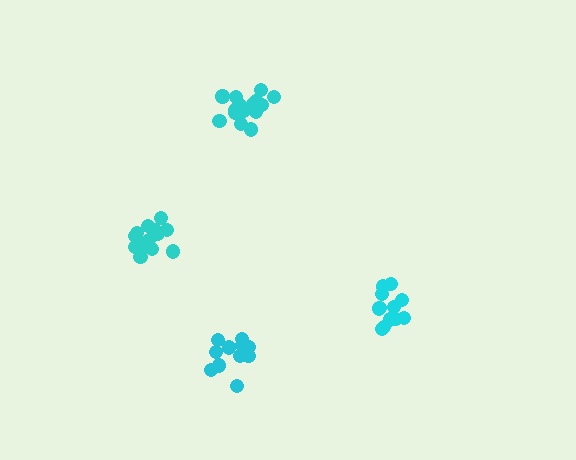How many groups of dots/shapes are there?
There are 4 groups.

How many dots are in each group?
Group 1: 12 dots, Group 2: 15 dots, Group 3: 12 dots, Group 4: 14 dots (53 total).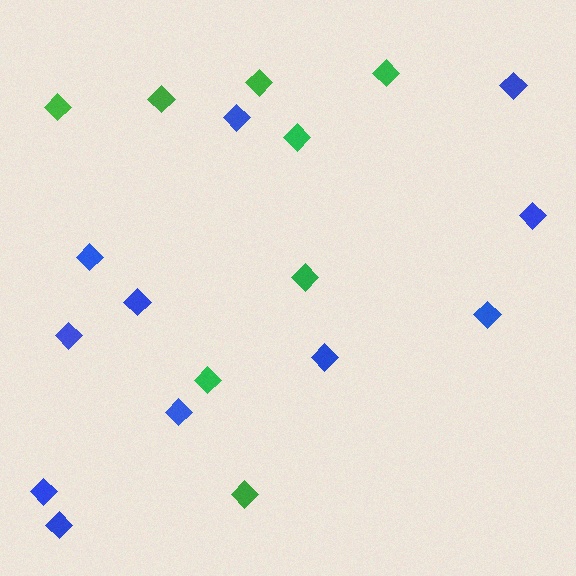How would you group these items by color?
There are 2 groups: one group of blue diamonds (11) and one group of green diamonds (8).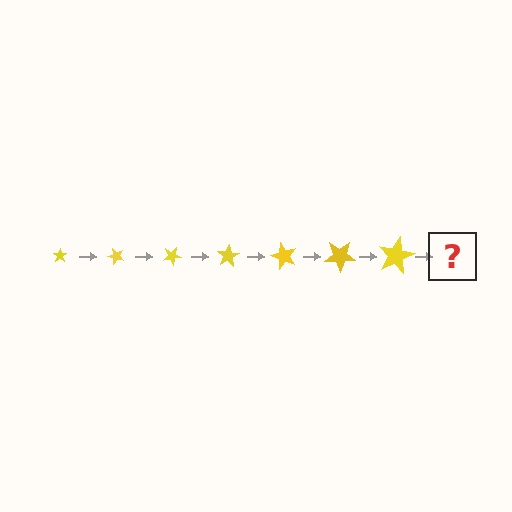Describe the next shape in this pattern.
It should be a star, larger than the previous one and rotated 350 degrees from the start.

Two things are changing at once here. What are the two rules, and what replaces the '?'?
The two rules are that the star grows larger each step and it rotates 50 degrees each step. The '?' should be a star, larger than the previous one and rotated 350 degrees from the start.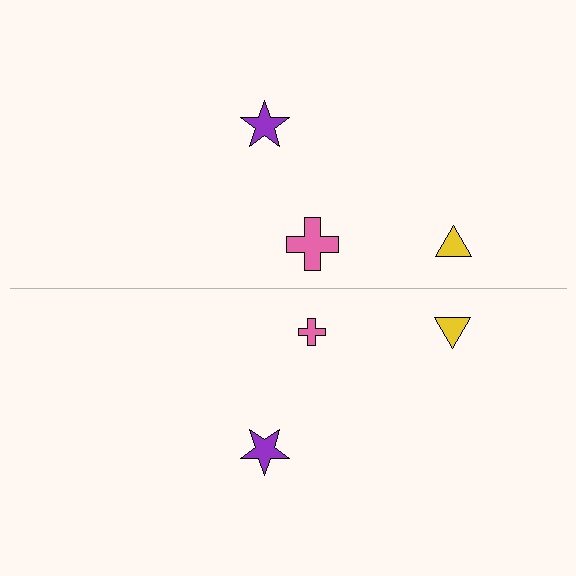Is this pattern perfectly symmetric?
No, the pattern is not perfectly symmetric. The pink cross on the bottom side has a different size than its mirror counterpart.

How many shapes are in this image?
There are 6 shapes in this image.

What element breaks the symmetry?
The pink cross on the bottom side has a different size than its mirror counterpart.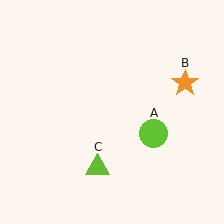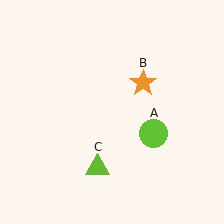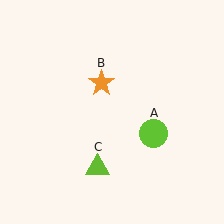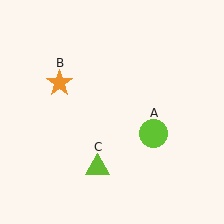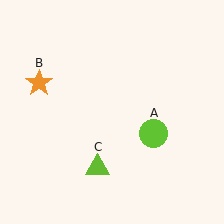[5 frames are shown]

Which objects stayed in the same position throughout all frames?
Lime circle (object A) and lime triangle (object C) remained stationary.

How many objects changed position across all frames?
1 object changed position: orange star (object B).